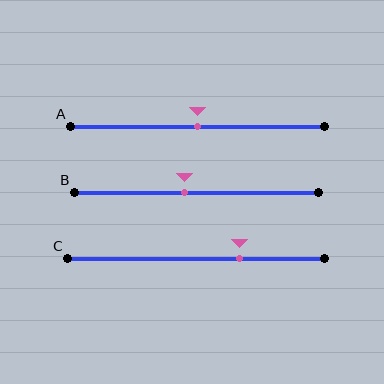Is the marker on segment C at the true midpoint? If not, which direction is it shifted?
No, the marker on segment C is shifted to the right by about 17% of the segment length.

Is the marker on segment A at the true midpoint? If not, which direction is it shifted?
Yes, the marker on segment A is at the true midpoint.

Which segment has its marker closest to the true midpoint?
Segment A has its marker closest to the true midpoint.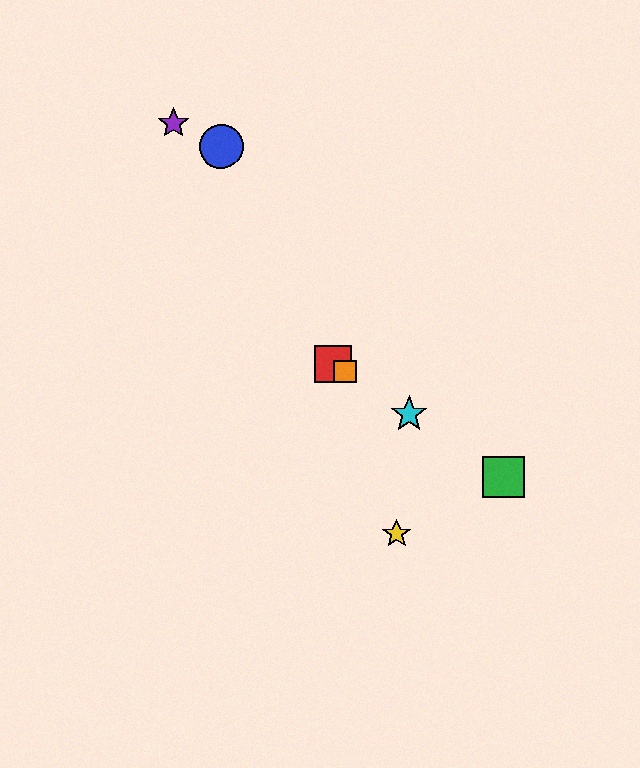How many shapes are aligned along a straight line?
4 shapes (the red square, the green square, the orange square, the cyan star) are aligned along a straight line.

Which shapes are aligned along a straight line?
The red square, the green square, the orange square, the cyan star are aligned along a straight line.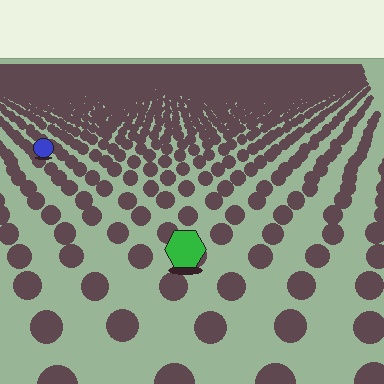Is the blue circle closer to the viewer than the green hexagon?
No. The green hexagon is closer — you can tell from the texture gradient: the ground texture is coarser near it.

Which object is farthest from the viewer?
The blue circle is farthest from the viewer. It appears smaller and the ground texture around it is denser.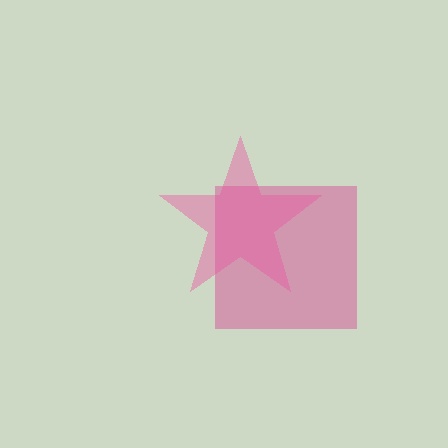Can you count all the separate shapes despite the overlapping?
Yes, there are 2 separate shapes.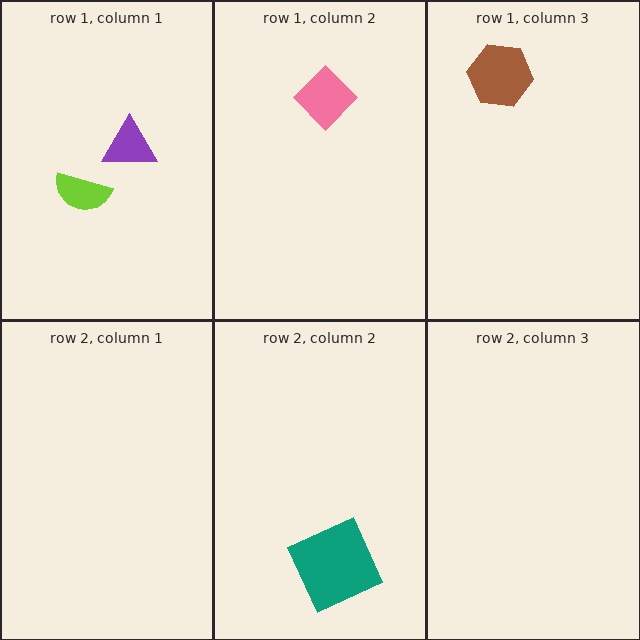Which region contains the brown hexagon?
The row 1, column 3 region.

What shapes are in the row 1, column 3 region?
The brown hexagon.